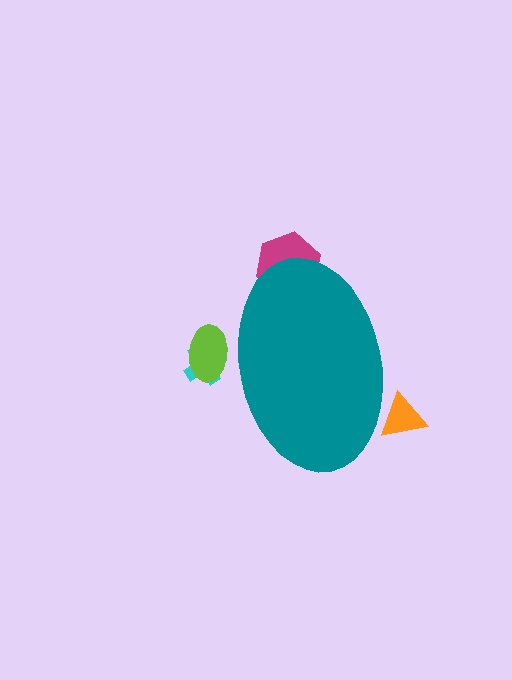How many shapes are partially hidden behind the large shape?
4 shapes are partially hidden.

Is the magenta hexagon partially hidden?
Yes, the magenta hexagon is partially hidden behind the teal ellipse.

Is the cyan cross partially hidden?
Yes, the cyan cross is partially hidden behind the teal ellipse.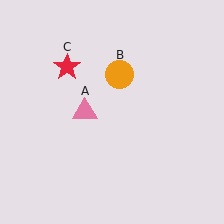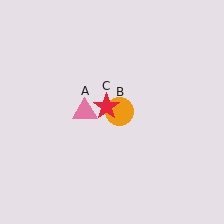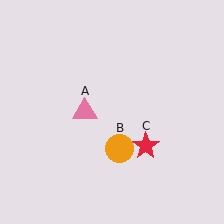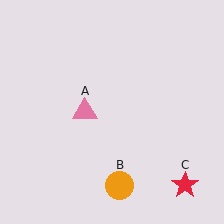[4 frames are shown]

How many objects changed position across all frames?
2 objects changed position: orange circle (object B), red star (object C).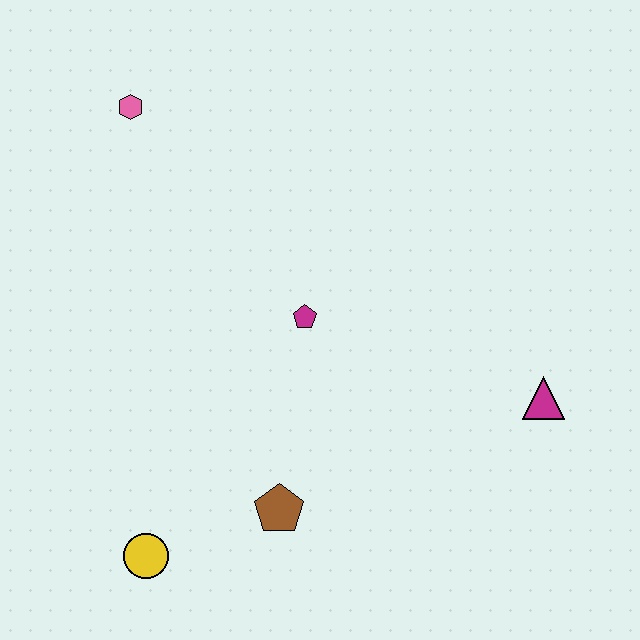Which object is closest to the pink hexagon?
The magenta pentagon is closest to the pink hexagon.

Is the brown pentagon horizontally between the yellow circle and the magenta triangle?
Yes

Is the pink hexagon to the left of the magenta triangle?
Yes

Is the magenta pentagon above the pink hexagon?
No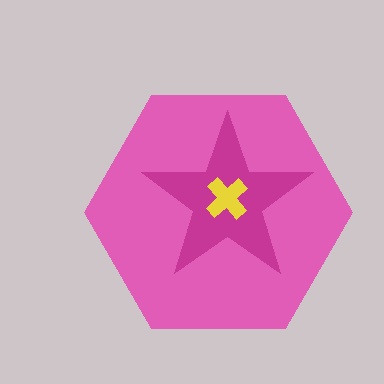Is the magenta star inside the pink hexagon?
Yes.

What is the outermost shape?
The pink hexagon.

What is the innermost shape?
The yellow cross.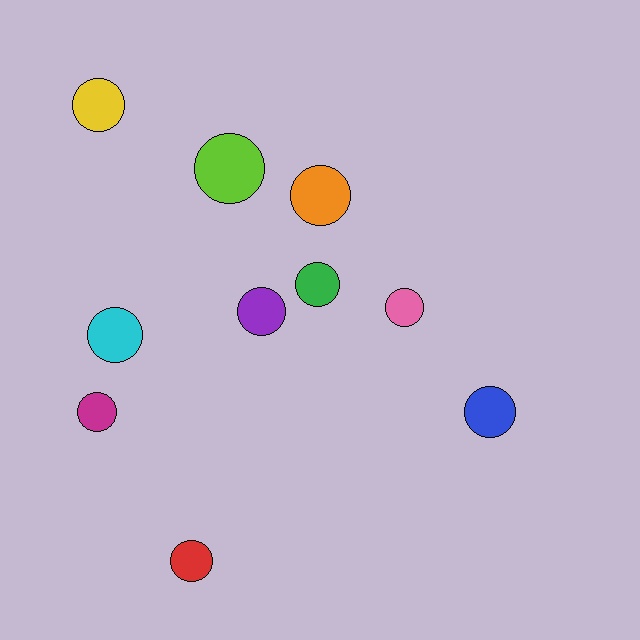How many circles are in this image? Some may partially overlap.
There are 10 circles.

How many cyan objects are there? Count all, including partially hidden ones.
There is 1 cyan object.